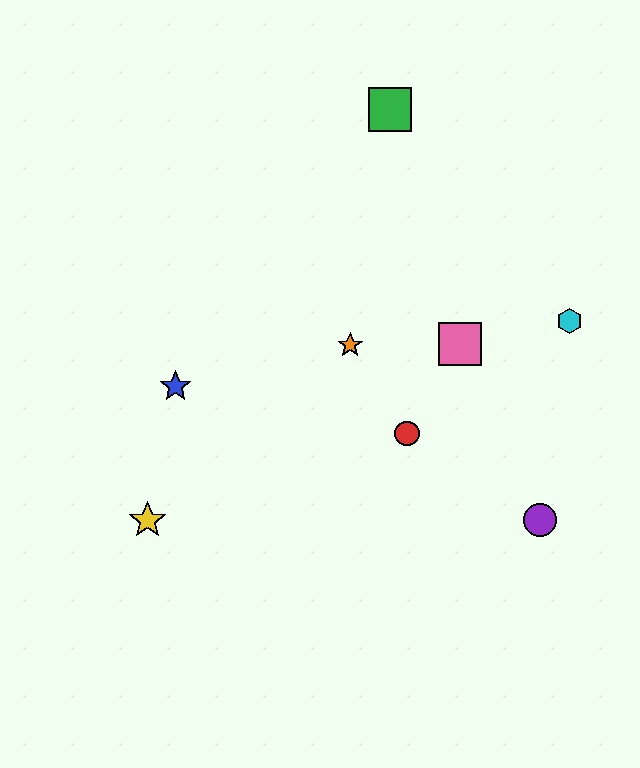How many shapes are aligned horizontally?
2 shapes (the yellow star, the purple circle) are aligned horizontally.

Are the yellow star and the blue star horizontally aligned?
No, the yellow star is at y≈520 and the blue star is at y≈386.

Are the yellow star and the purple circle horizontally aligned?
Yes, both are at y≈520.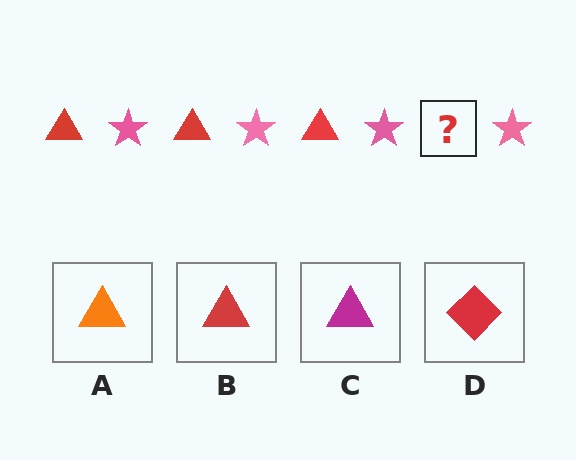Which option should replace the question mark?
Option B.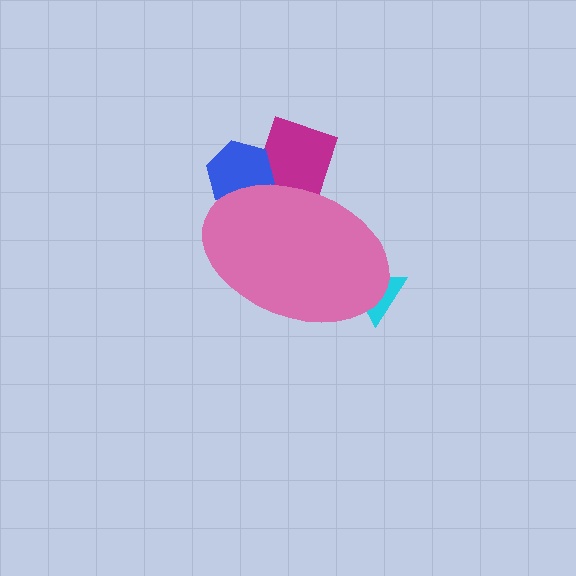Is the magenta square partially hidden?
Yes, the magenta square is partially hidden behind the pink ellipse.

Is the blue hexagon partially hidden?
Yes, the blue hexagon is partially hidden behind the pink ellipse.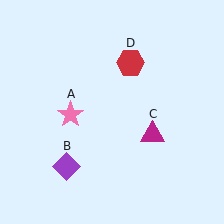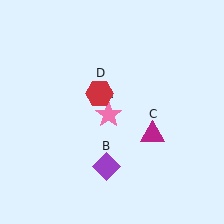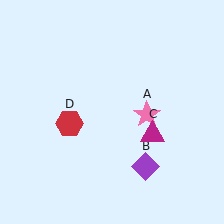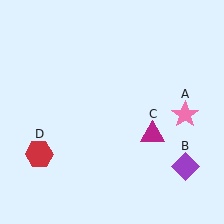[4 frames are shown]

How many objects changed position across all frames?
3 objects changed position: pink star (object A), purple diamond (object B), red hexagon (object D).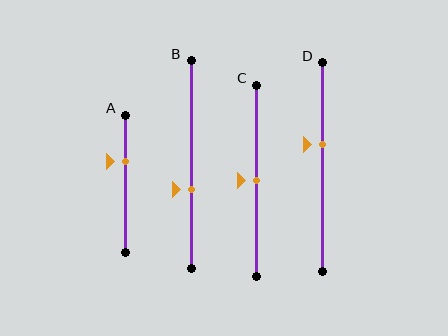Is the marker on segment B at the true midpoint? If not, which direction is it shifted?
No, the marker on segment B is shifted downward by about 12% of the segment length.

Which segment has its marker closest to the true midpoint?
Segment C has its marker closest to the true midpoint.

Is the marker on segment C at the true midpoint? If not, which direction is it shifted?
Yes, the marker on segment C is at the true midpoint.